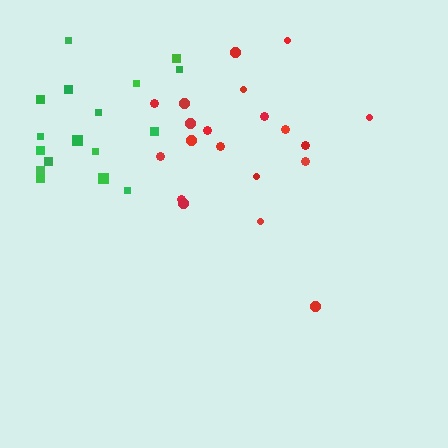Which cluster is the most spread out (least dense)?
Red.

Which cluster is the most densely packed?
Green.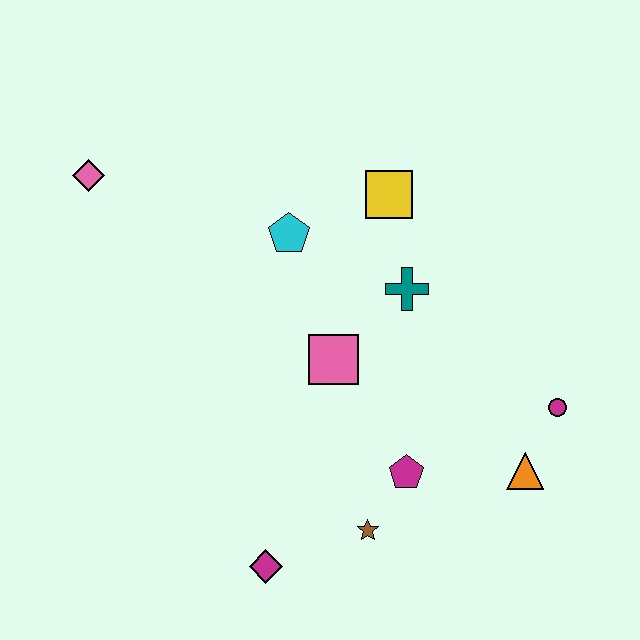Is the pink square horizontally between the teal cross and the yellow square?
No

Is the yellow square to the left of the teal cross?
Yes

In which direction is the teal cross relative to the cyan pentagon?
The teal cross is to the right of the cyan pentagon.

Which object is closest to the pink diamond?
The cyan pentagon is closest to the pink diamond.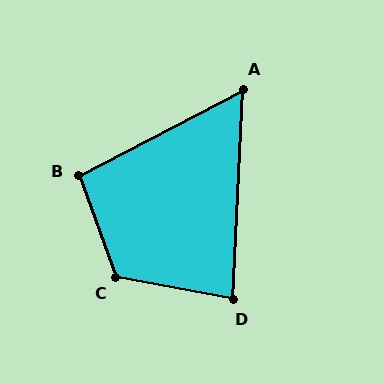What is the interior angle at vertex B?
Approximately 97 degrees (obtuse).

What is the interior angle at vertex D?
Approximately 83 degrees (acute).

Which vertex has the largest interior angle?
C, at approximately 120 degrees.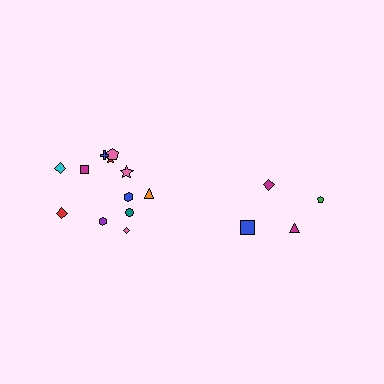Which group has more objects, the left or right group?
The left group.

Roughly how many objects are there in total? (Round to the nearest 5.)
Roughly 15 objects in total.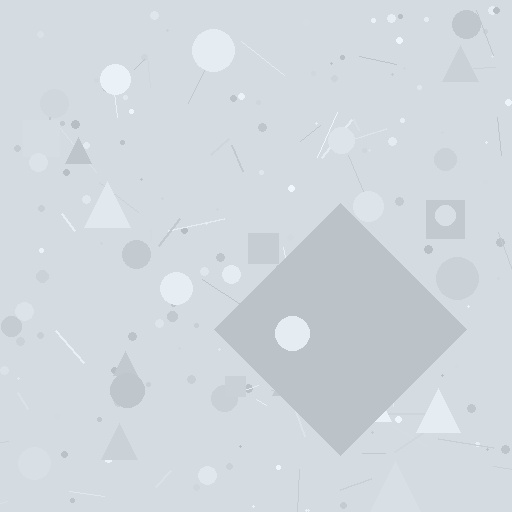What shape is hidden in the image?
A diamond is hidden in the image.